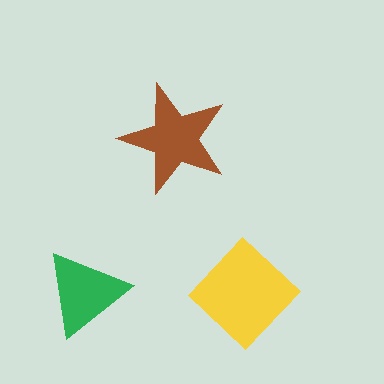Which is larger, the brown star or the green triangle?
The brown star.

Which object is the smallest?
The green triangle.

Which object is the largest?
The yellow diamond.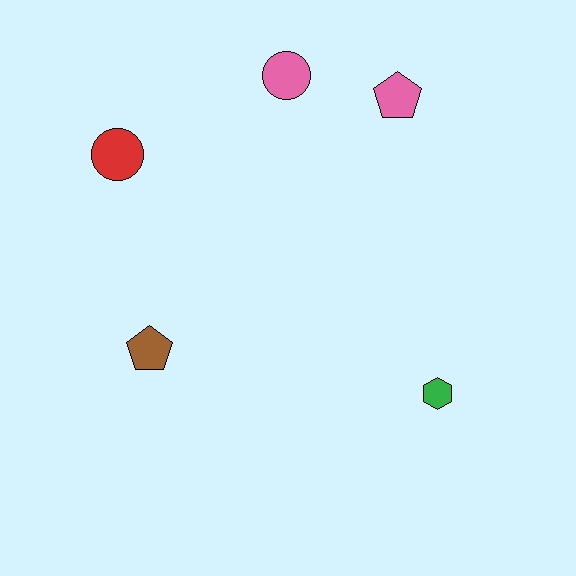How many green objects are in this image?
There is 1 green object.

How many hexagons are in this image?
There is 1 hexagon.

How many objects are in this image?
There are 5 objects.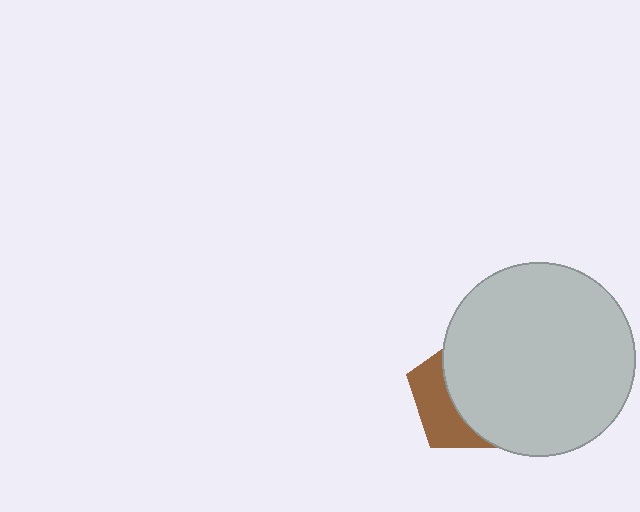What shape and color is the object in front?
The object in front is a light gray circle.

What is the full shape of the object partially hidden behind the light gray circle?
The partially hidden object is a brown pentagon.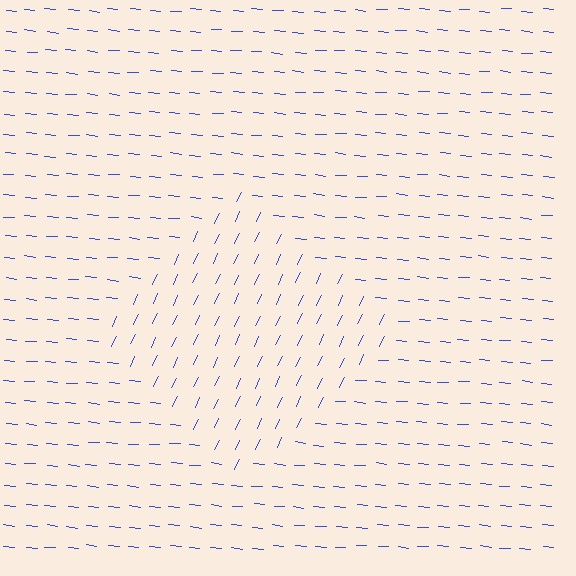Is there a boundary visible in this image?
Yes, there is a texture boundary formed by a change in line orientation.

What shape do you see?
I see a diamond.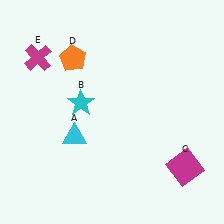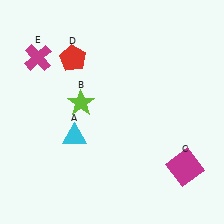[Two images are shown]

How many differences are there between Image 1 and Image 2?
There are 2 differences between the two images.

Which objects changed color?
B changed from cyan to lime. D changed from orange to red.